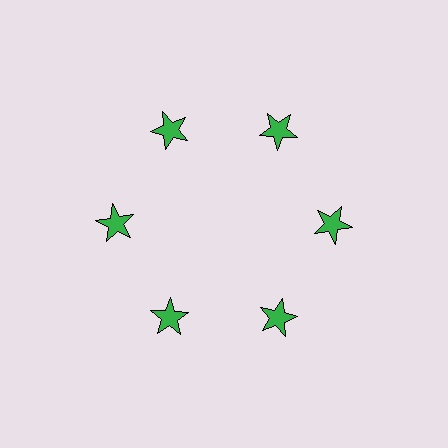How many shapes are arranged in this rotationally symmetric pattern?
There are 6 shapes, arranged in 6 groups of 1.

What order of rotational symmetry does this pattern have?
This pattern has 6-fold rotational symmetry.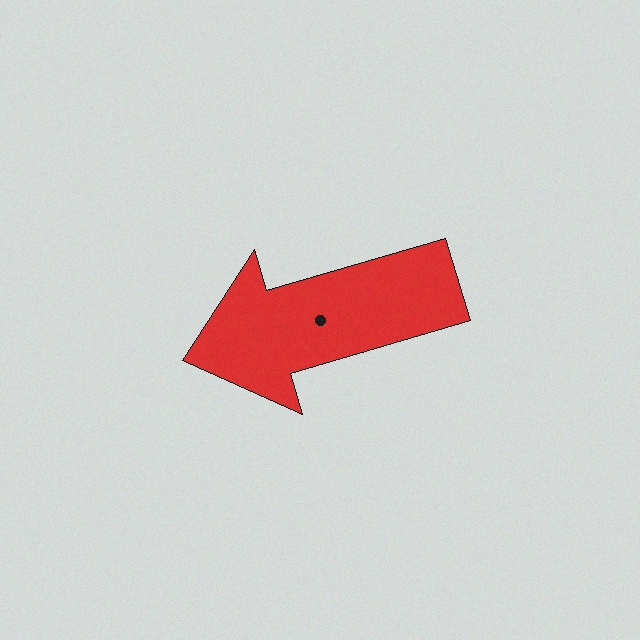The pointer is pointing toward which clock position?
Roughly 8 o'clock.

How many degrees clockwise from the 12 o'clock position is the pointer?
Approximately 254 degrees.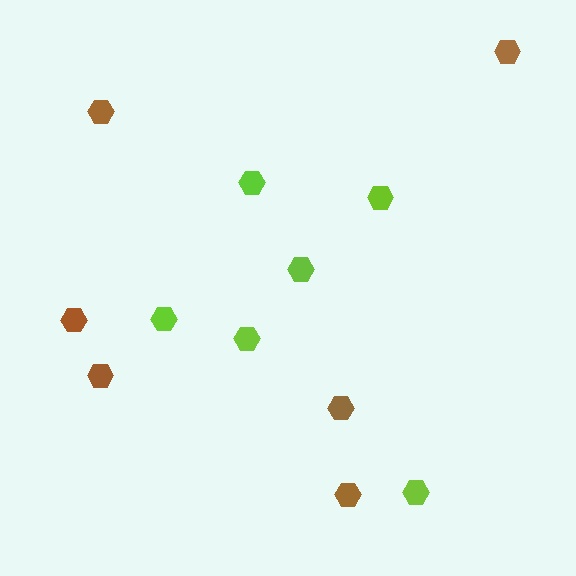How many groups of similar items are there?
There are 2 groups: one group of brown hexagons (6) and one group of lime hexagons (6).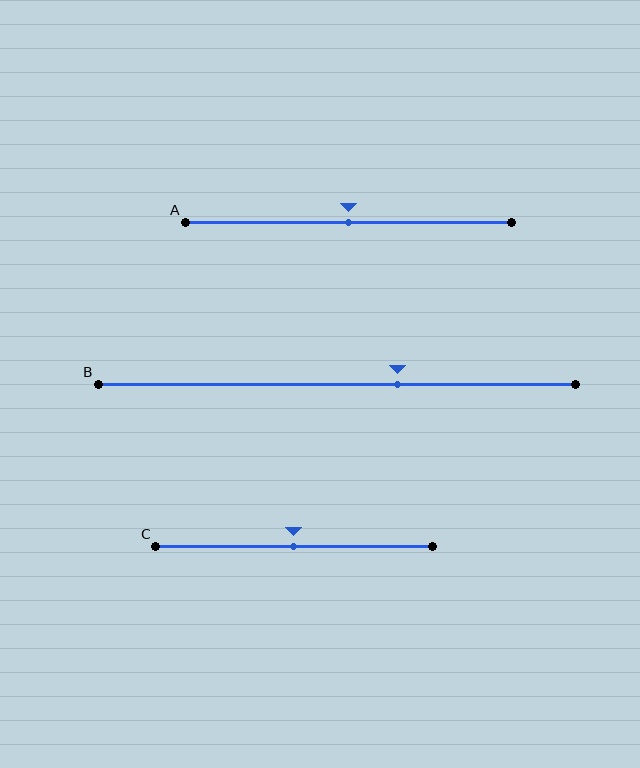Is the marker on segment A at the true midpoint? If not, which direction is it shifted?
Yes, the marker on segment A is at the true midpoint.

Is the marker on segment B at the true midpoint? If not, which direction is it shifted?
No, the marker on segment B is shifted to the right by about 13% of the segment length.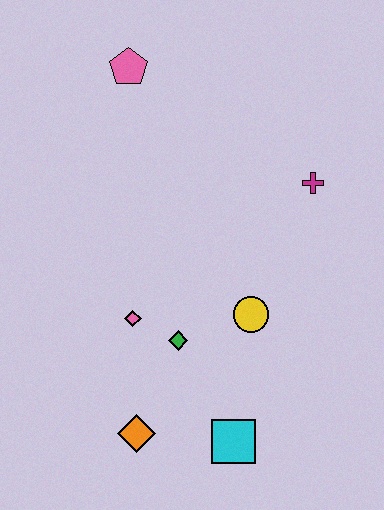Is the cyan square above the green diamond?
No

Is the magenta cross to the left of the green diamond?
No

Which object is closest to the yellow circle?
The green diamond is closest to the yellow circle.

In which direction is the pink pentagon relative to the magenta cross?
The pink pentagon is to the left of the magenta cross.